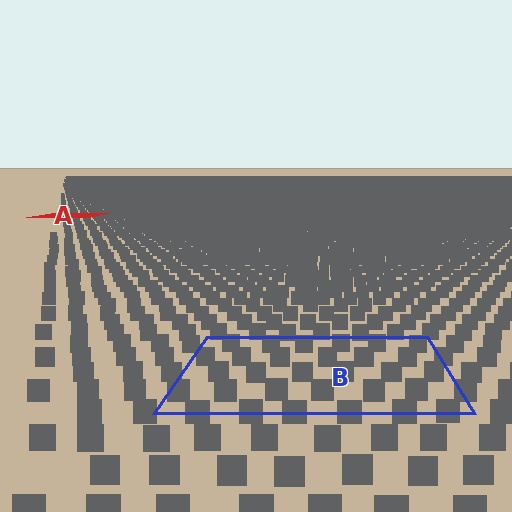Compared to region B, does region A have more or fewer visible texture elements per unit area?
Region A has more texture elements per unit area — they are packed more densely because it is farther away.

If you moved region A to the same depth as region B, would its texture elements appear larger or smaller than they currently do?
They would appear larger. At a closer depth, the same texture elements are projected at a bigger on-screen size.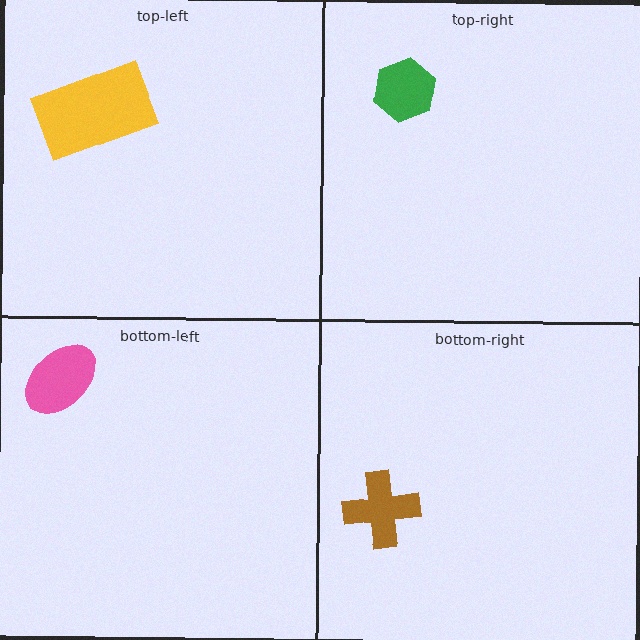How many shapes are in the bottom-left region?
1.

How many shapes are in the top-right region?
1.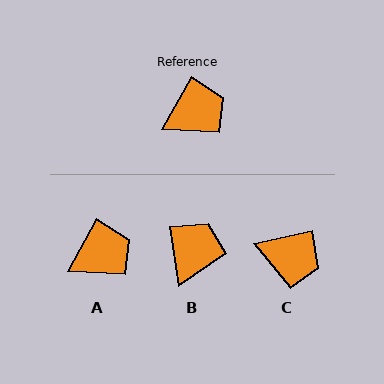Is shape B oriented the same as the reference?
No, it is off by about 37 degrees.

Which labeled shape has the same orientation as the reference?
A.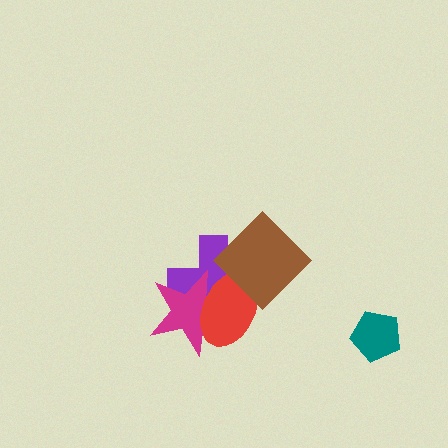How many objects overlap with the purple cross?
3 objects overlap with the purple cross.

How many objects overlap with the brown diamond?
2 objects overlap with the brown diamond.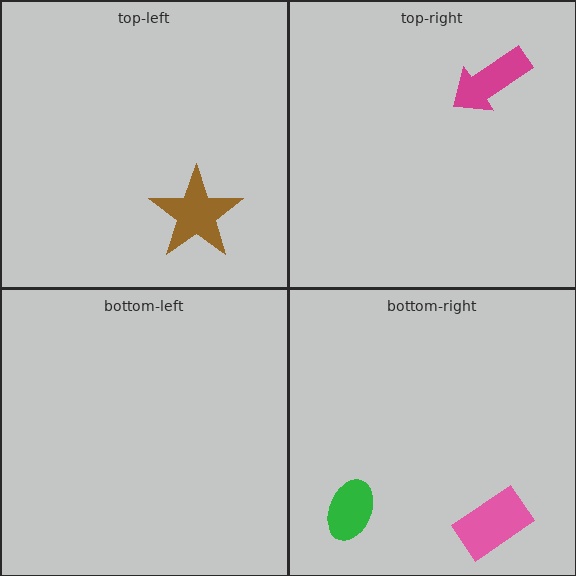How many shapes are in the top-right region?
1.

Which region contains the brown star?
The top-left region.